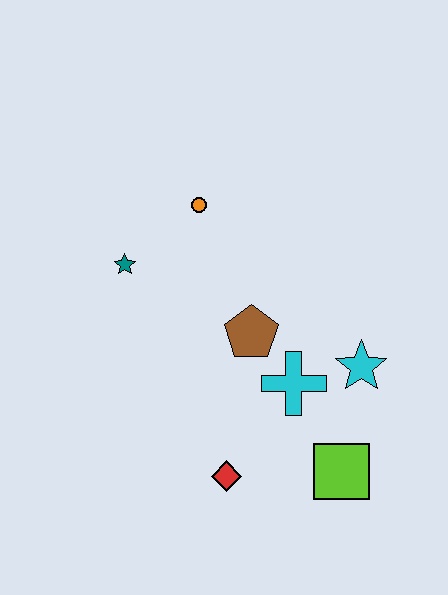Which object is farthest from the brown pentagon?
The lime square is farthest from the brown pentagon.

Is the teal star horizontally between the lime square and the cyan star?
No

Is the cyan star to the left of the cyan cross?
No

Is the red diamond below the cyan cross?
Yes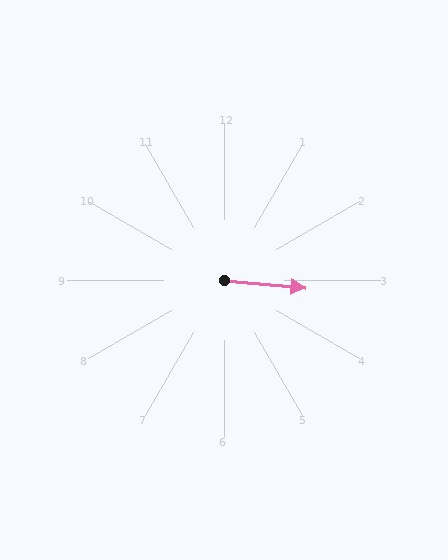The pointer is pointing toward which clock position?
Roughly 3 o'clock.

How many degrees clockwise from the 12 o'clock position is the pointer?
Approximately 96 degrees.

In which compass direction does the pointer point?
East.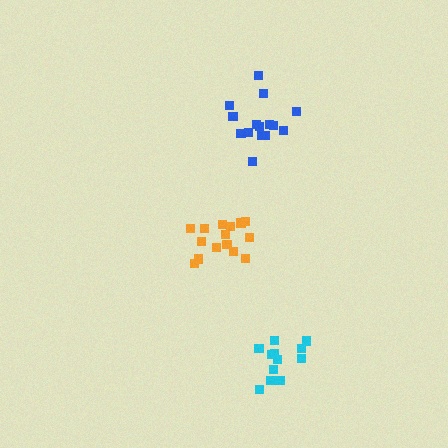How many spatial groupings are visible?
There are 3 spatial groupings.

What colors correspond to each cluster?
The clusters are colored: orange, cyan, blue.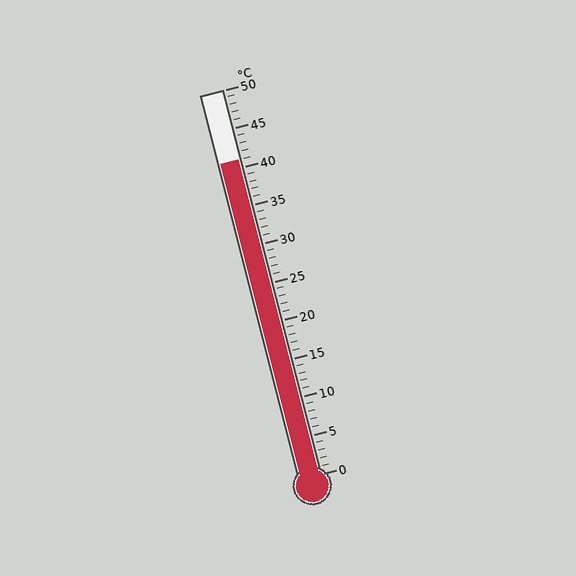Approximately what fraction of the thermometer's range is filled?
The thermometer is filled to approximately 80% of its range.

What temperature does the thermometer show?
The thermometer shows approximately 41°C.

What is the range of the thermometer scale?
The thermometer scale ranges from 0°C to 50°C.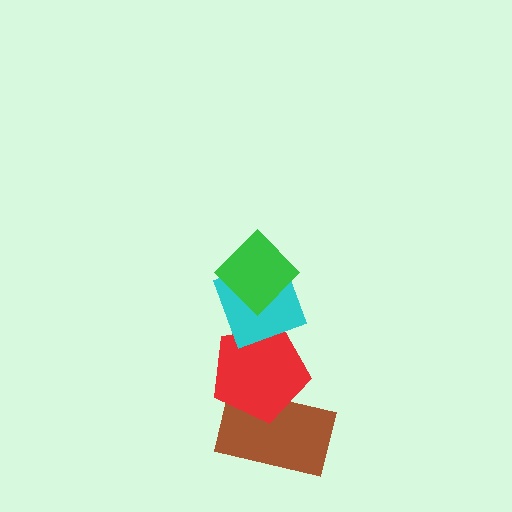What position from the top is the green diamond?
The green diamond is 1st from the top.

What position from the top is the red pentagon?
The red pentagon is 3rd from the top.